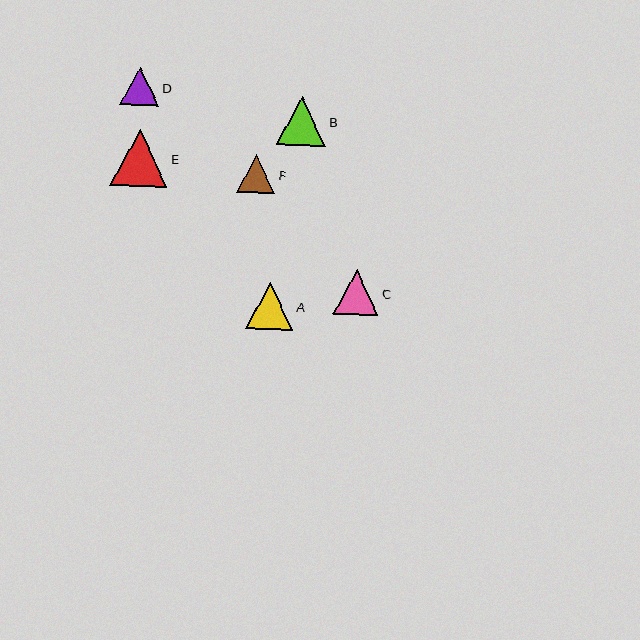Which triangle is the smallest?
Triangle F is the smallest with a size of approximately 38 pixels.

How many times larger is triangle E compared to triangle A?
Triangle E is approximately 1.2 times the size of triangle A.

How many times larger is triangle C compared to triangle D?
Triangle C is approximately 1.2 times the size of triangle D.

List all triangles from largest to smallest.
From largest to smallest: E, B, A, C, D, F.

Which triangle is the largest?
Triangle E is the largest with a size of approximately 57 pixels.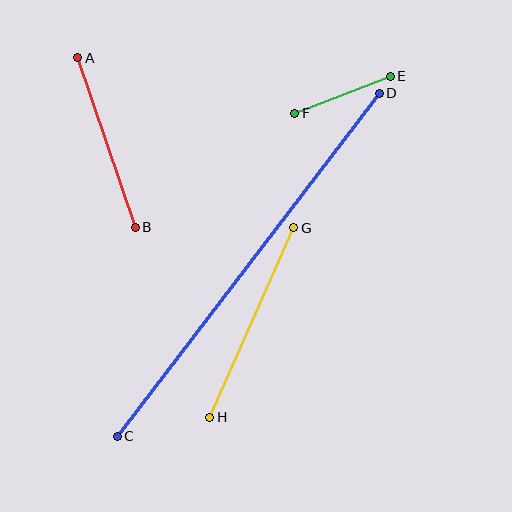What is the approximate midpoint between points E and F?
The midpoint is at approximately (342, 95) pixels.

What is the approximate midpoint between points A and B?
The midpoint is at approximately (107, 143) pixels.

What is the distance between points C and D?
The distance is approximately 431 pixels.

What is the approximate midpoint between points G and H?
The midpoint is at approximately (252, 323) pixels.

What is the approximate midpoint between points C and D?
The midpoint is at approximately (248, 265) pixels.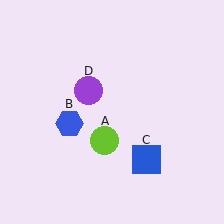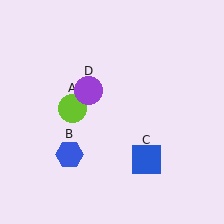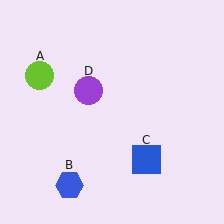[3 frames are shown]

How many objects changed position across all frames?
2 objects changed position: lime circle (object A), blue hexagon (object B).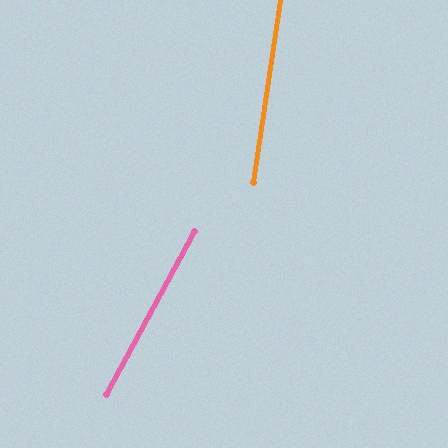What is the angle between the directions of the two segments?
Approximately 20 degrees.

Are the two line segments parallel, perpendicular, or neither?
Neither parallel nor perpendicular — they differ by about 20°.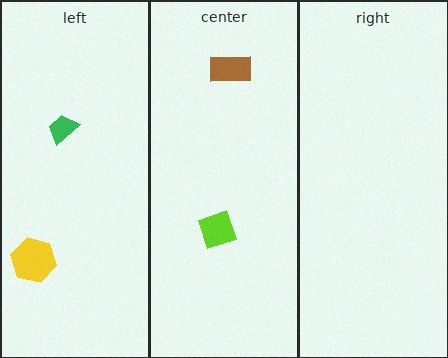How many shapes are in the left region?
2.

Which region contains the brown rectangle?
The center region.